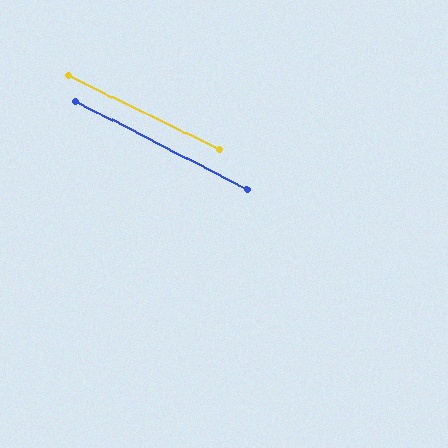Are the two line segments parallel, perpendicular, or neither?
Parallel — their directions differ by only 1.0°.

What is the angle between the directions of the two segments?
Approximately 1 degree.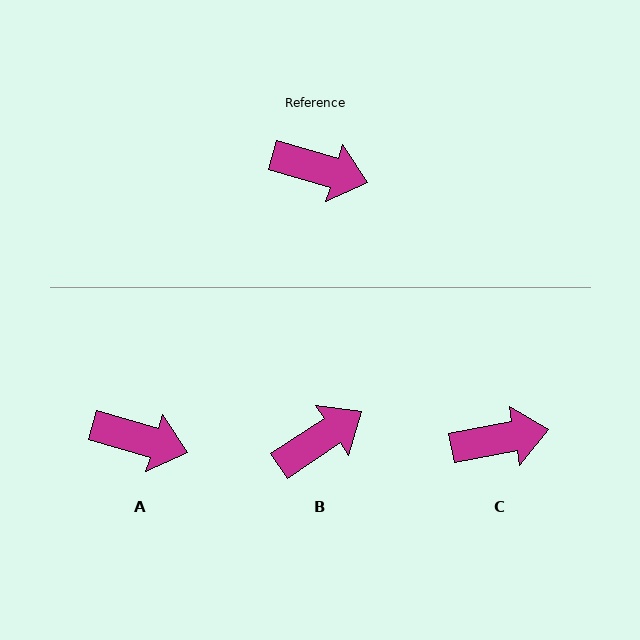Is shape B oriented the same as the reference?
No, it is off by about 50 degrees.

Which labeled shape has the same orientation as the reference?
A.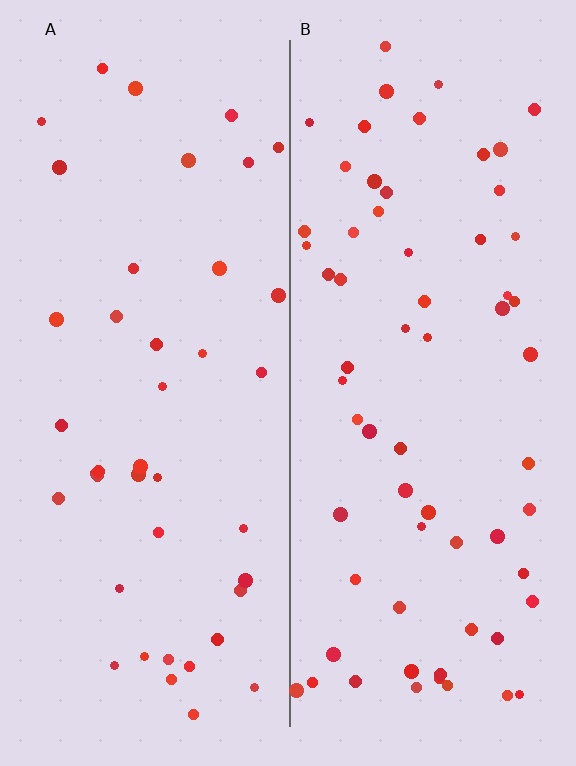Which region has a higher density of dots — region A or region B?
B (the right).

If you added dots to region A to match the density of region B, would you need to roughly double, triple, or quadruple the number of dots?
Approximately double.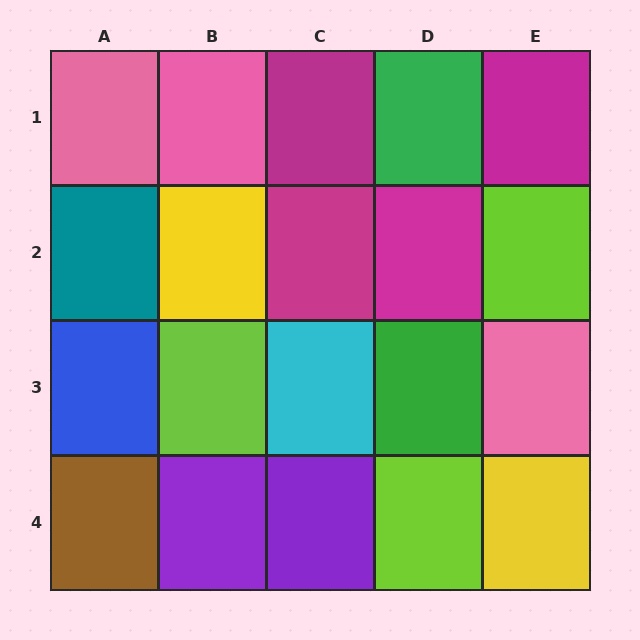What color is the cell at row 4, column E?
Yellow.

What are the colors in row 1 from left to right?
Pink, pink, magenta, green, magenta.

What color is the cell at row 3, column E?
Pink.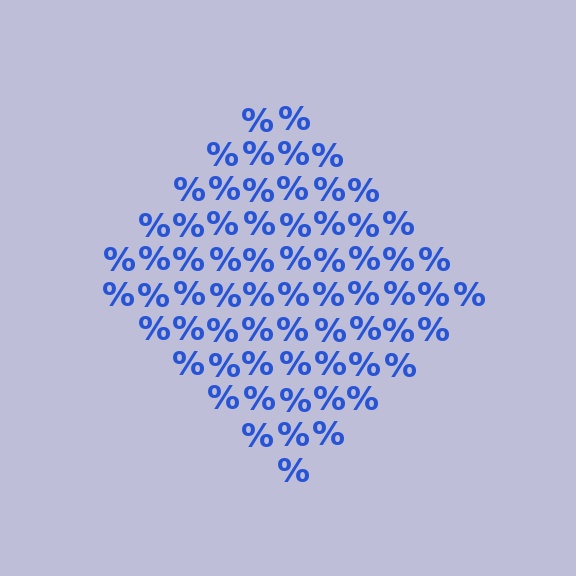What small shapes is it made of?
It is made of small percent signs.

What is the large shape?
The large shape is a diamond.